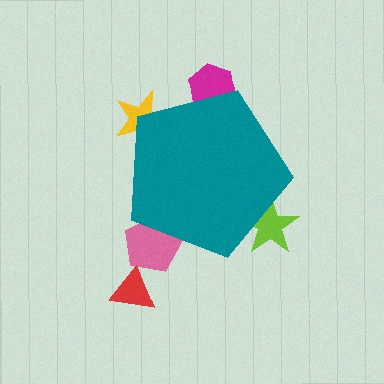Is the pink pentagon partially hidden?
Yes, the pink pentagon is partially hidden behind the teal pentagon.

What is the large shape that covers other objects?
A teal pentagon.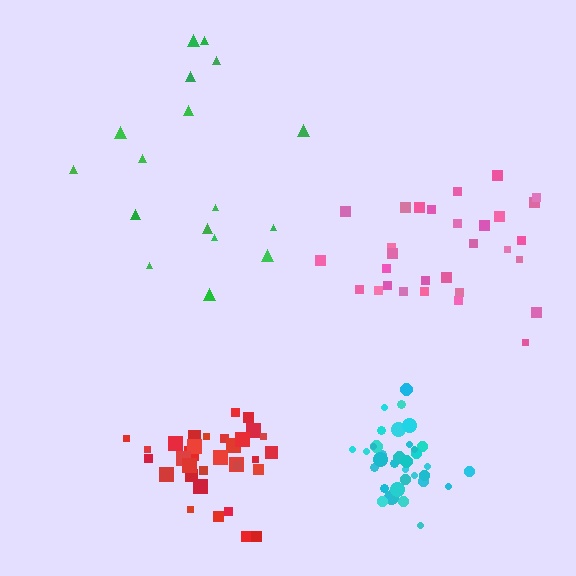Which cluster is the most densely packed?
Cyan.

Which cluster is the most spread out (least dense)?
Green.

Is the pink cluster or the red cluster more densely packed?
Red.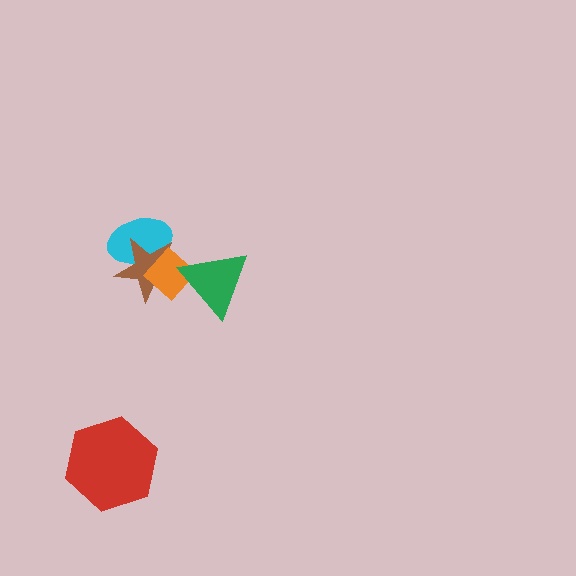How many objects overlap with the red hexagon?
0 objects overlap with the red hexagon.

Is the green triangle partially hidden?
No, no other shape covers it.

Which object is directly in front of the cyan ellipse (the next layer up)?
The brown star is directly in front of the cyan ellipse.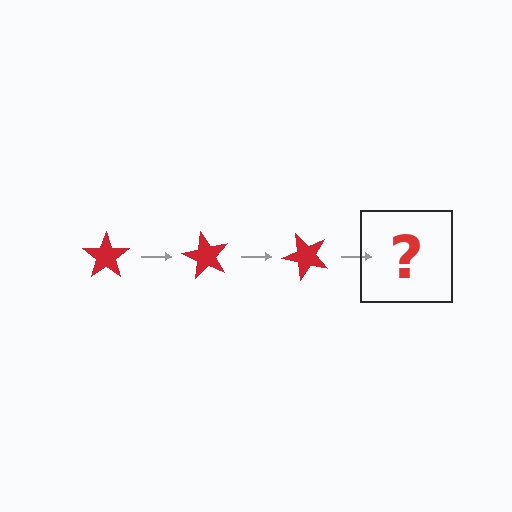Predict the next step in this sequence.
The next step is a red star rotated 180 degrees.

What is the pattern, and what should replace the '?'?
The pattern is that the star rotates 60 degrees each step. The '?' should be a red star rotated 180 degrees.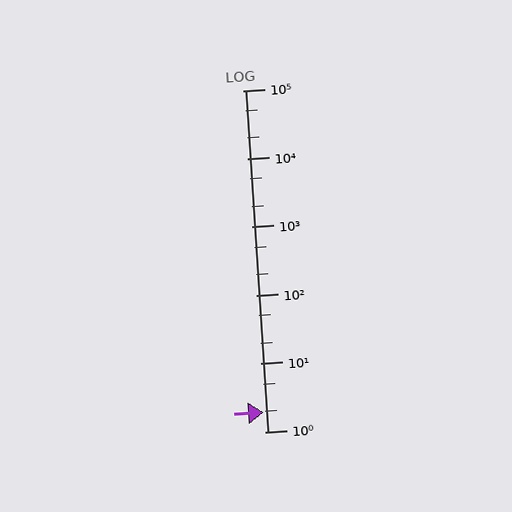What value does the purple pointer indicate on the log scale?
The pointer indicates approximately 1.9.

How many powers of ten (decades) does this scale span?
The scale spans 5 decades, from 1 to 100000.